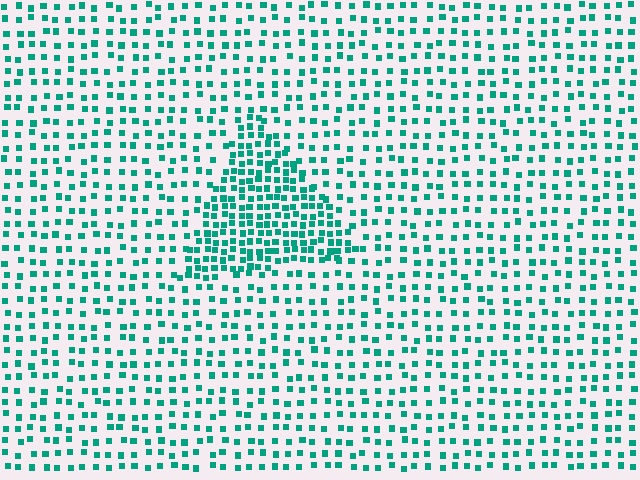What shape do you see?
I see a triangle.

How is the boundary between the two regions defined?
The boundary is defined by a change in element density (approximately 2.1x ratio). All elements are the same color, size, and shape.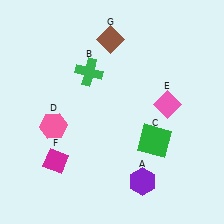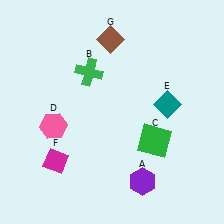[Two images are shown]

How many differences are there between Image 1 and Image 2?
There is 1 difference between the two images.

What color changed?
The diamond (E) changed from pink in Image 1 to teal in Image 2.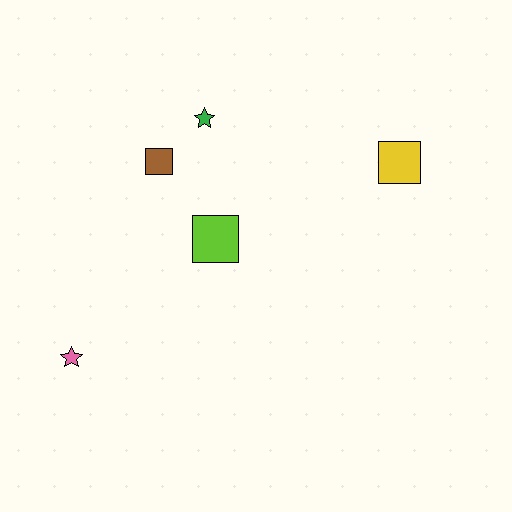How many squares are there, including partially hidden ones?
There are 3 squares.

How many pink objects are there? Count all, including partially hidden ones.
There is 1 pink object.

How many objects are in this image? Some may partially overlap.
There are 5 objects.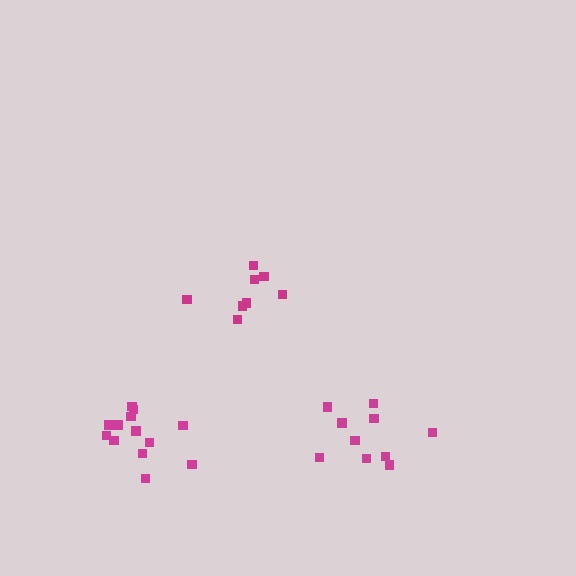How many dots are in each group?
Group 1: 8 dots, Group 2: 10 dots, Group 3: 13 dots (31 total).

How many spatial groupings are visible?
There are 3 spatial groupings.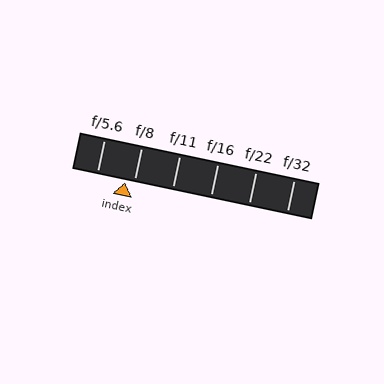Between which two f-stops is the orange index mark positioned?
The index mark is between f/5.6 and f/8.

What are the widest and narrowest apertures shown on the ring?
The widest aperture shown is f/5.6 and the narrowest is f/32.